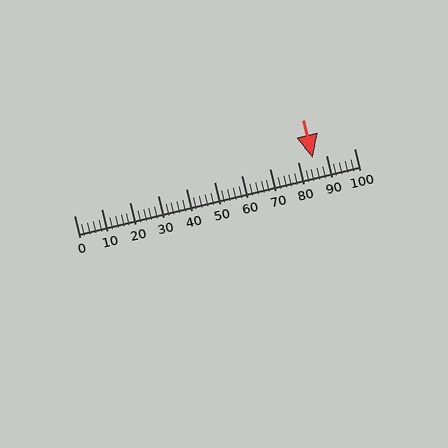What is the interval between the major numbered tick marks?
The major tick marks are spaced 10 units apart.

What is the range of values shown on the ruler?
The ruler shows values from 0 to 100.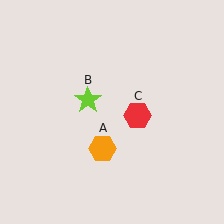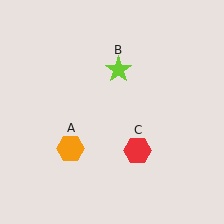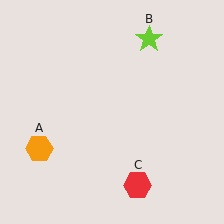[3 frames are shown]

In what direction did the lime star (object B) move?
The lime star (object B) moved up and to the right.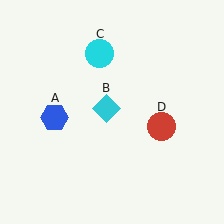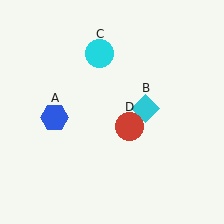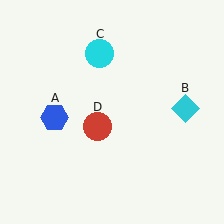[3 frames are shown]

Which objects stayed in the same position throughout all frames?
Blue hexagon (object A) and cyan circle (object C) remained stationary.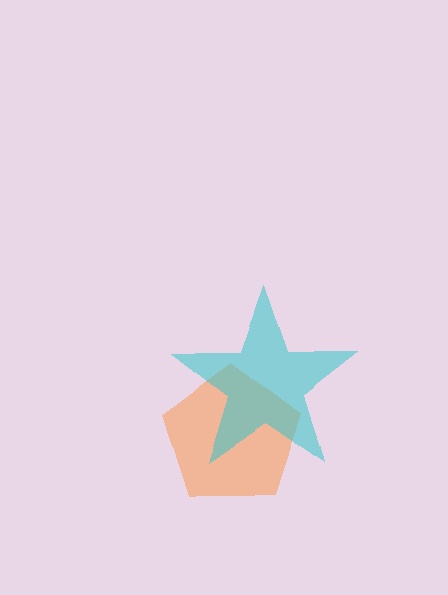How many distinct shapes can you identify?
There are 2 distinct shapes: an orange pentagon, a cyan star.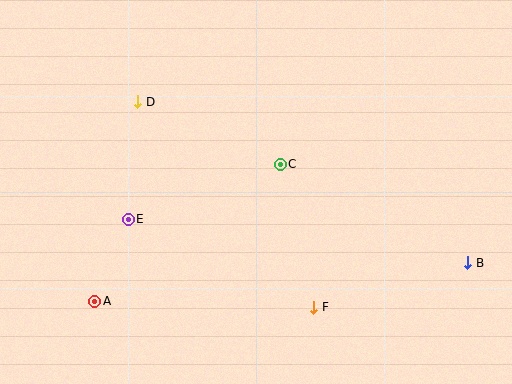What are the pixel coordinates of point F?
Point F is at (314, 307).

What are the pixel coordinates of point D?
Point D is at (138, 102).